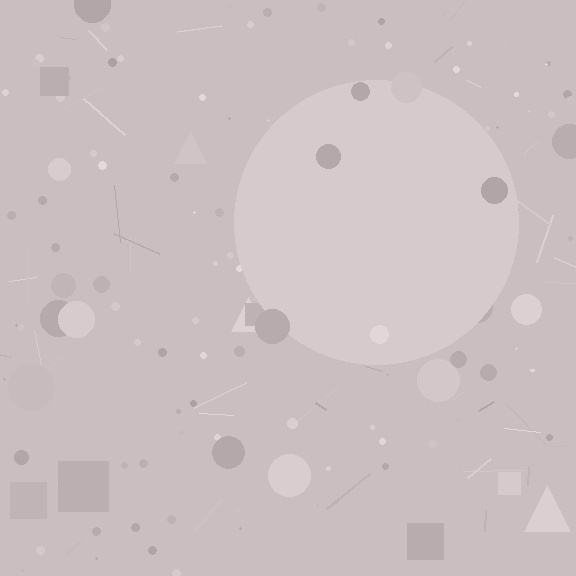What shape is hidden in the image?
A circle is hidden in the image.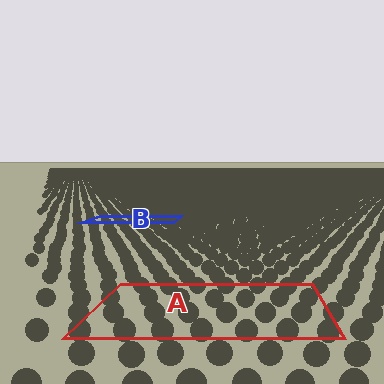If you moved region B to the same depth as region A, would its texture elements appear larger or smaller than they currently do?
They would appear larger. At a closer depth, the same texture elements are projected at a bigger on-screen size.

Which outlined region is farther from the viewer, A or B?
Region B is farther from the viewer — the texture elements inside it appear smaller and more densely packed.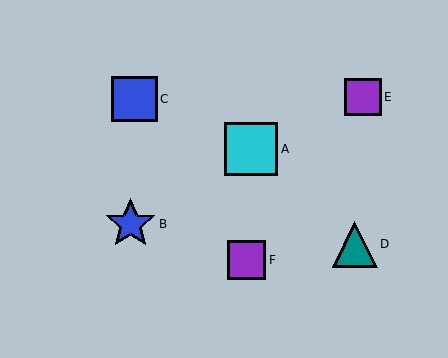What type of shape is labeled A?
Shape A is a cyan square.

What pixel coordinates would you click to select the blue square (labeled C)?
Click at (135, 99) to select the blue square C.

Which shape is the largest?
The cyan square (labeled A) is the largest.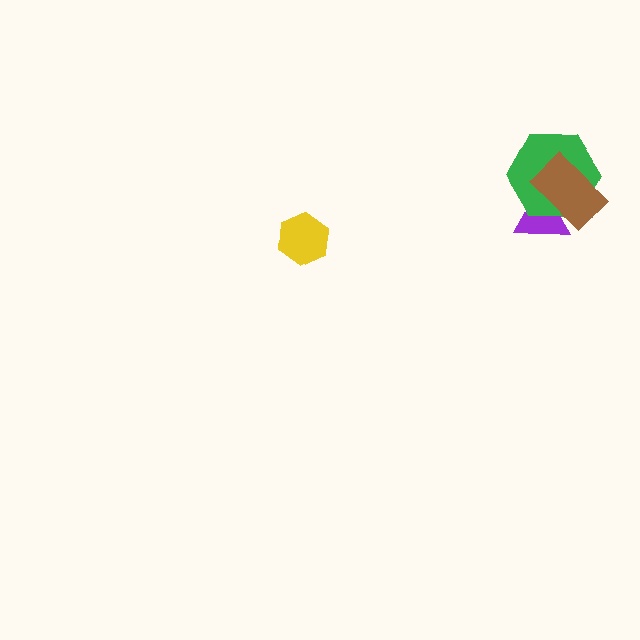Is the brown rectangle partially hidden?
No, no other shape covers it.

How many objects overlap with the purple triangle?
2 objects overlap with the purple triangle.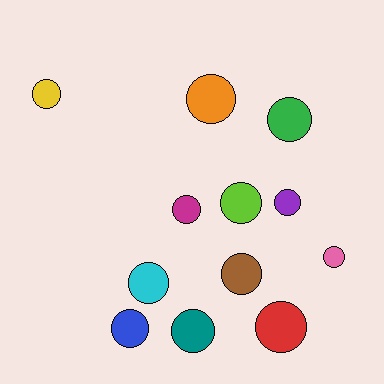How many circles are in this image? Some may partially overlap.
There are 12 circles.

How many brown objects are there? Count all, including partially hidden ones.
There is 1 brown object.